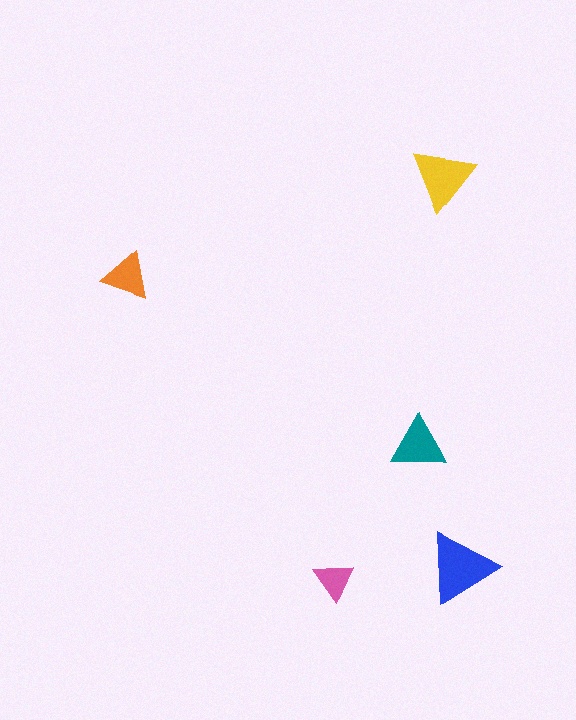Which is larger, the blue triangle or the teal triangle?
The blue one.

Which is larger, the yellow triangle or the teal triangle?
The yellow one.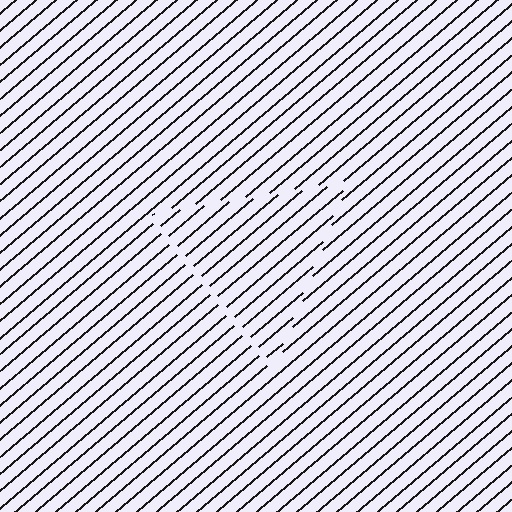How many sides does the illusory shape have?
3 sides — the line-ends trace a triangle.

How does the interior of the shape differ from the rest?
The interior of the shape contains the same grating, shifted by half a period — the contour is defined by the phase discontinuity where line-ends from the inner and outer gratings abut.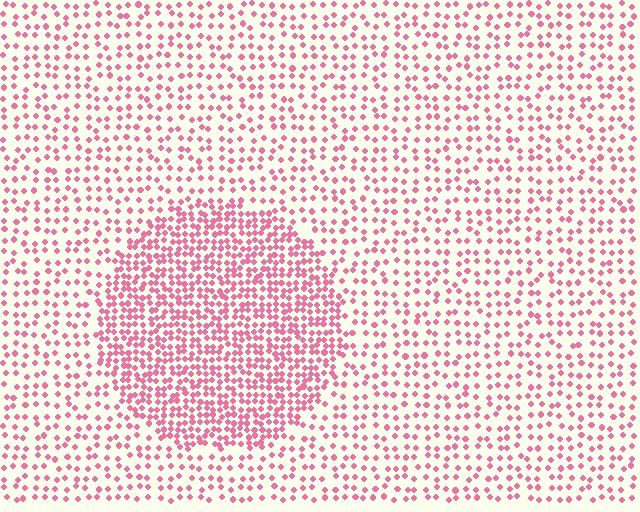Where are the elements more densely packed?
The elements are more densely packed inside the circle boundary.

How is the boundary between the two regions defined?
The boundary is defined by a change in element density (approximately 2.2x ratio). All elements are the same color, size, and shape.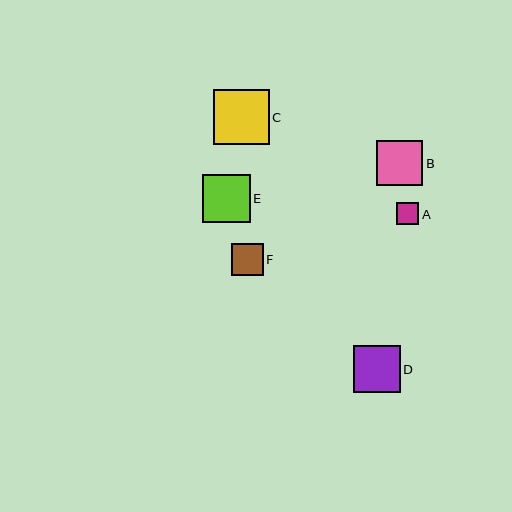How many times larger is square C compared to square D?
Square C is approximately 1.2 times the size of square D.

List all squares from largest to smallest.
From largest to smallest: C, E, D, B, F, A.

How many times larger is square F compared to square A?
Square F is approximately 1.4 times the size of square A.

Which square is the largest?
Square C is the largest with a size of approximately 55 pixels.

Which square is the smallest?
Square A is the smallest with a size of approximately 23 pixels.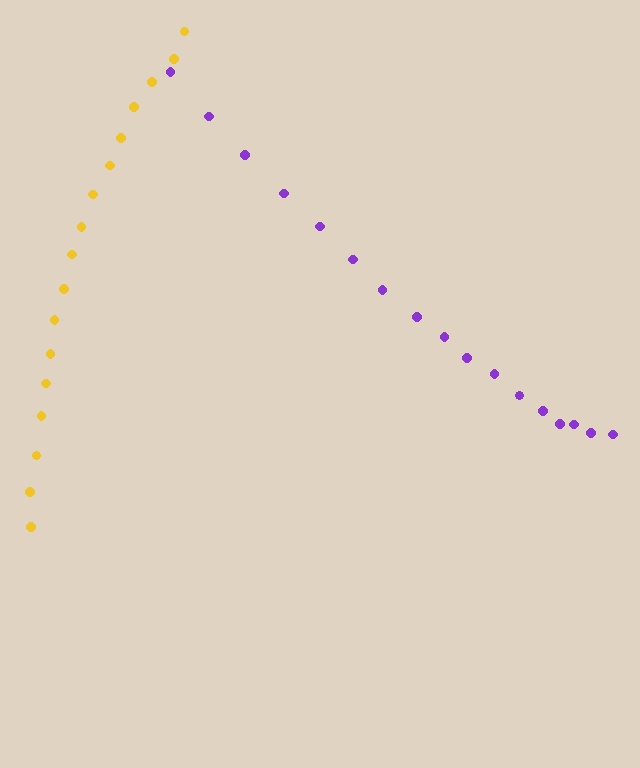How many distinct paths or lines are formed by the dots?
There are 2 distinct paths.